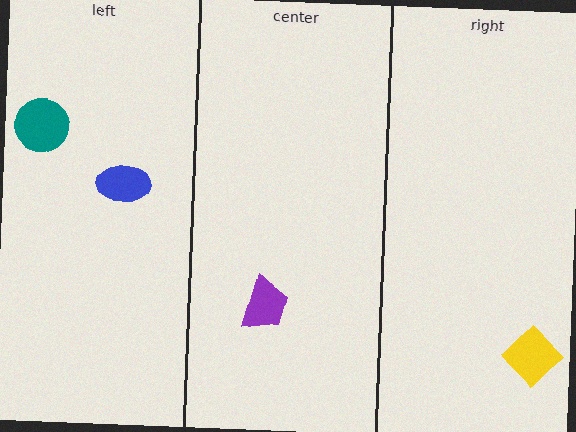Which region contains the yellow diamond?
The right region.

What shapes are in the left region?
The teal circle, the blue ellipse.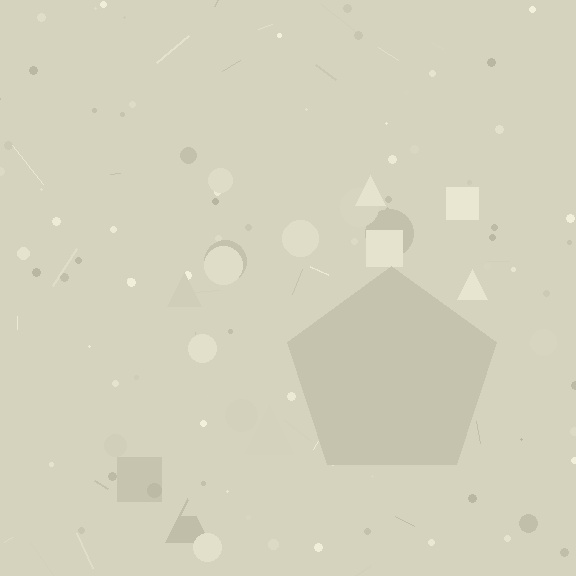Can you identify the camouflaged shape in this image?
The camouflaged shape is a pentagon.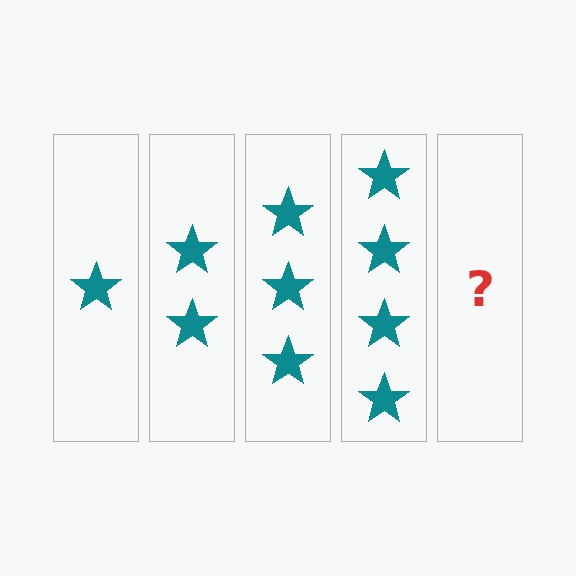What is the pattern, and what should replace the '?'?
The pattern is that each step adds one more star. The '?' should be 5 stars.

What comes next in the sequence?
The next element should be 5 stars.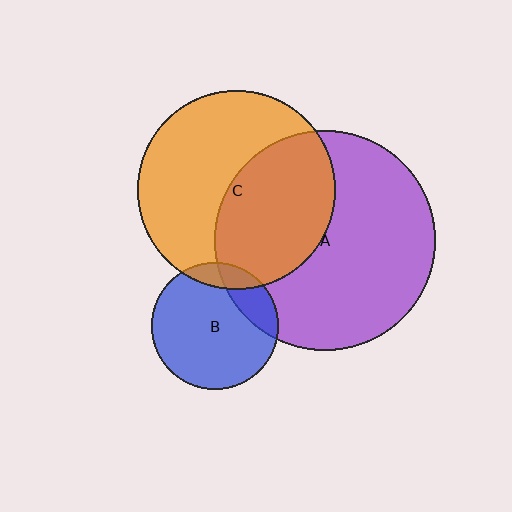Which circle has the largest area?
Circle A (purple).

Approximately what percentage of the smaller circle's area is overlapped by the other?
Approximately 10%.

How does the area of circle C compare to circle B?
Approximately 2.5 times.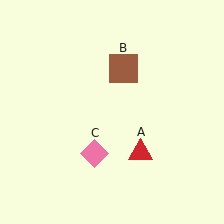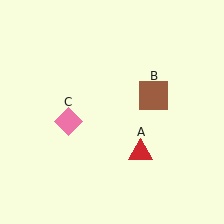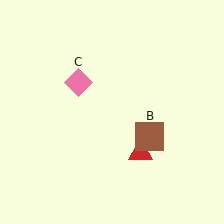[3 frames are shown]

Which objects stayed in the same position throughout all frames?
Red triangle (object A) remained stationary.